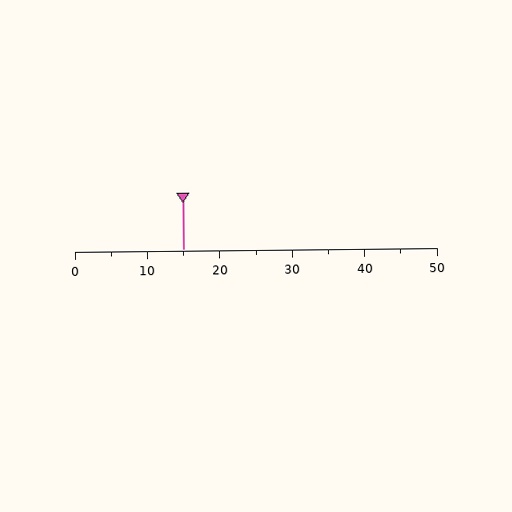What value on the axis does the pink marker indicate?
The marker indicates approximately 15.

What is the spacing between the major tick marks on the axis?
The major ticks are spaced 10 apart.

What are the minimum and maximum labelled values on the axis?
The axis runs from 0 to 50.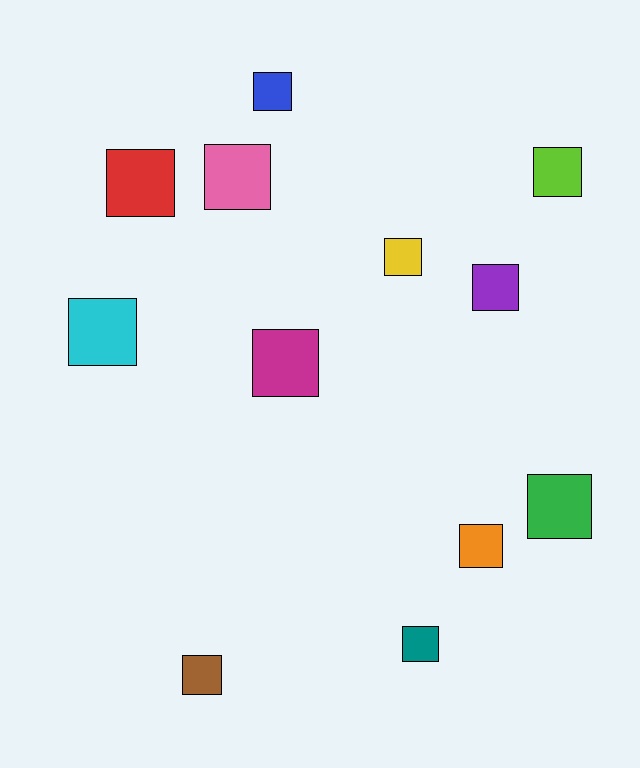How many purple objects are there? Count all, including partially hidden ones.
There is 1 purple object.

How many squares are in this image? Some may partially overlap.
There are 12 squares.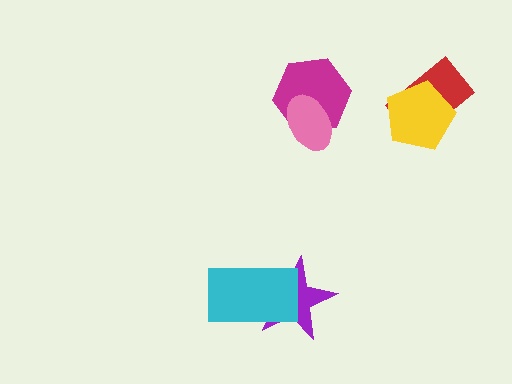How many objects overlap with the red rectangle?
1 object overlaps with the red rectangle.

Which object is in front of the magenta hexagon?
The pink ellipse is in front of the magenta hexagon.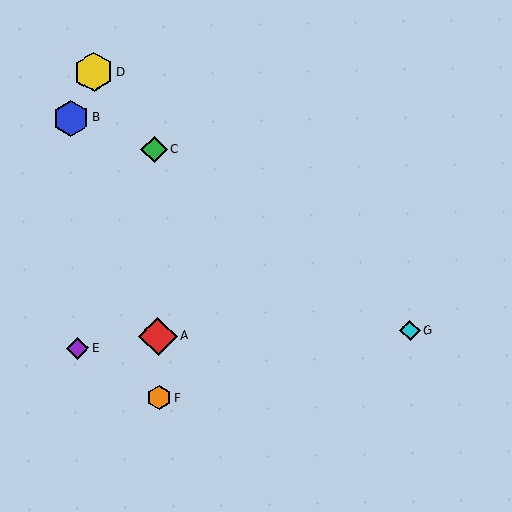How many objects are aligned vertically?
3 objects (A, C, F) are aligned vertically.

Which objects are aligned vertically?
Objects A, C, F are aligned vertically.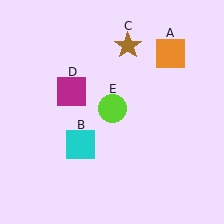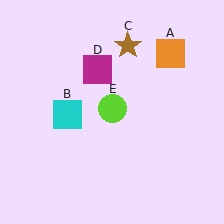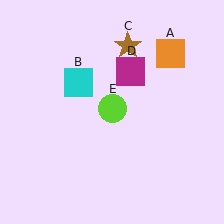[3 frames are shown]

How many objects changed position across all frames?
2 objects changed position: cyan square (object B), magenta square (object D).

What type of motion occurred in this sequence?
The cyan square (object B), magenta square (object D) rotated clockwise around the center of the scene.